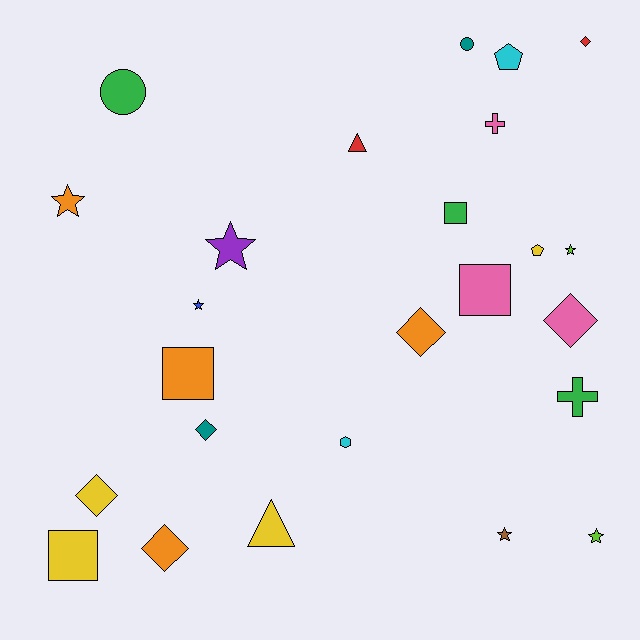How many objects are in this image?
There are 25 objects.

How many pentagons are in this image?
There are 2 pentagons.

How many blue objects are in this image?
There is 1 blue object.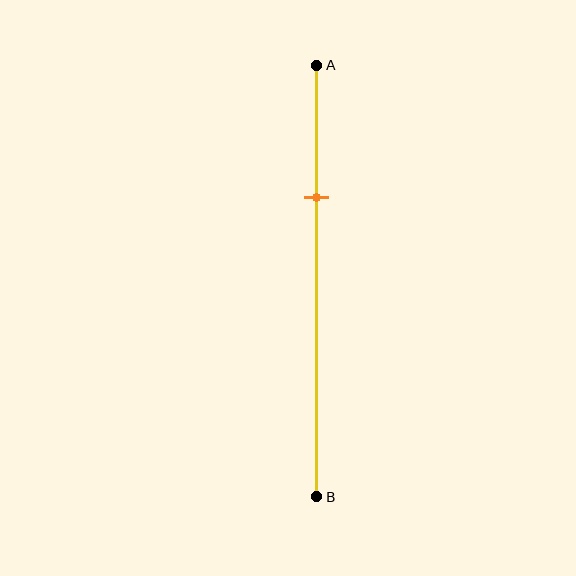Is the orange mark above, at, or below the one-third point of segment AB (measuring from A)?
The orange mark is approximately at the one-third point of segment AB.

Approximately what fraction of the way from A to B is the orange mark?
The orange mark is approximately 30% of the way from A to B.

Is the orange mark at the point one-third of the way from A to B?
Yes, the mark is approximately at the one-third point.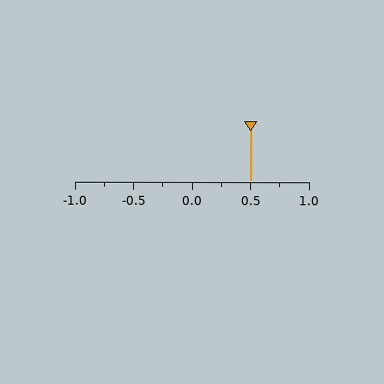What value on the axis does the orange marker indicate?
The marker indicates approximately 0.5.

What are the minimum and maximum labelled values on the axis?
The axis runs from -1.0 to 1.0.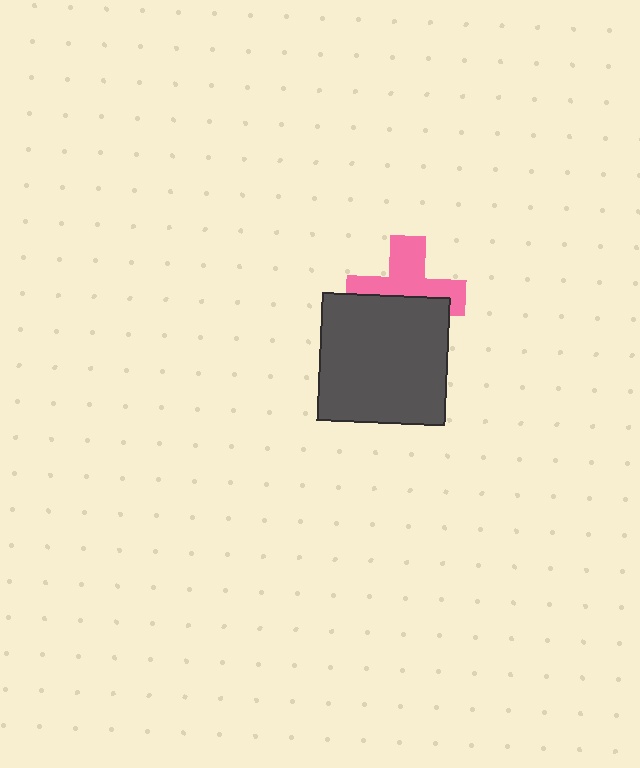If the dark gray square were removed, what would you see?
You would see the complete pink cross.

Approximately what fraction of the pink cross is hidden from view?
Roughly 47% of the pink cross is hidden behind the dark gray square.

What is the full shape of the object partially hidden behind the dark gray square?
The partially hidden object is a pink cross.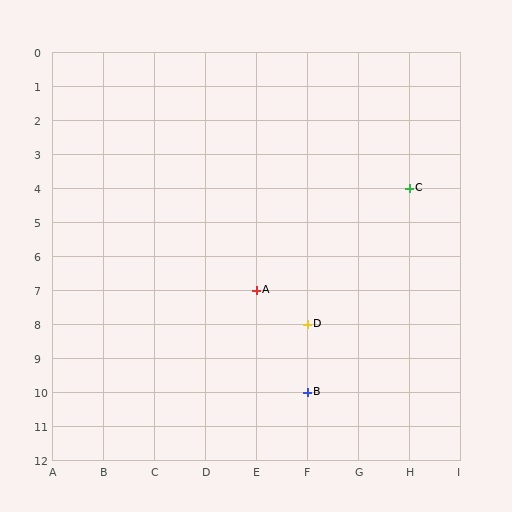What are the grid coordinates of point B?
Point B is at grid coordinates (F, 10).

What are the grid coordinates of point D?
Point D is at grid coordinates (F, 8).